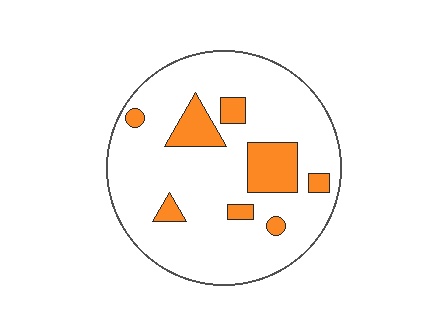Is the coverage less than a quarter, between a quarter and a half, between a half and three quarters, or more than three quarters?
Less than a quarter.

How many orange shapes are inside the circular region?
8.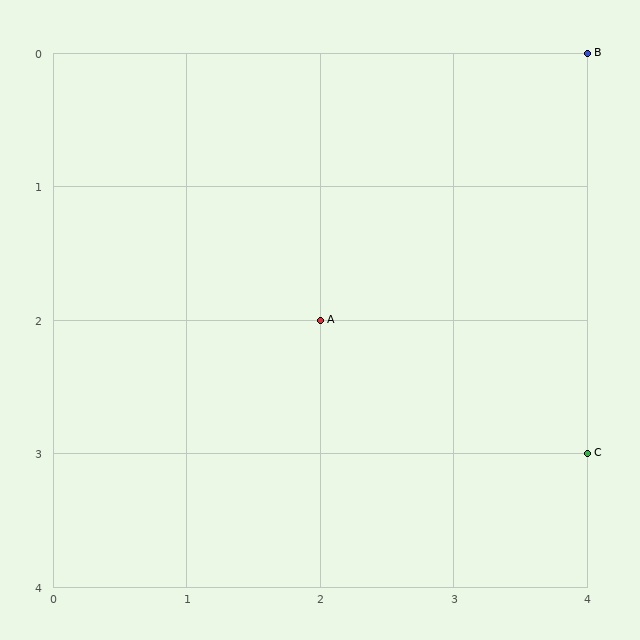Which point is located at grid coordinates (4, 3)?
Point C is at (4, 3).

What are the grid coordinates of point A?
Point A is at grid coordinates (2, 2).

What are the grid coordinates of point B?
Point B is at grid coordinates (4, 0).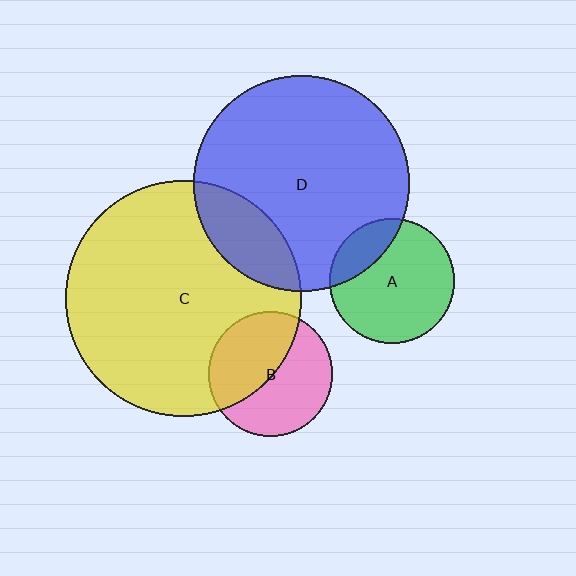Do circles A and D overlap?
Yes.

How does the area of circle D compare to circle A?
Approximately 3.0 times.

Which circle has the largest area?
Circle C (yellow).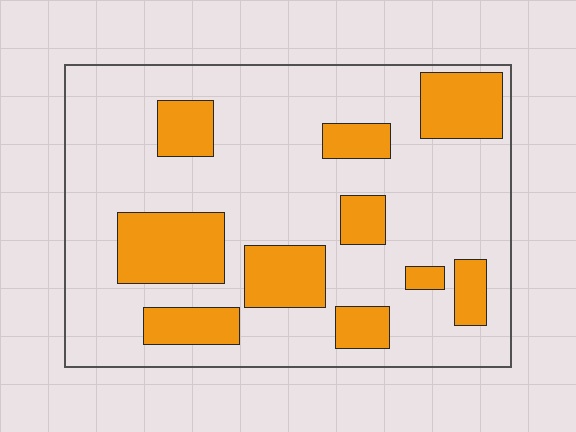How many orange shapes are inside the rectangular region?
10.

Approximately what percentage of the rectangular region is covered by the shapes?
Approximately 25%.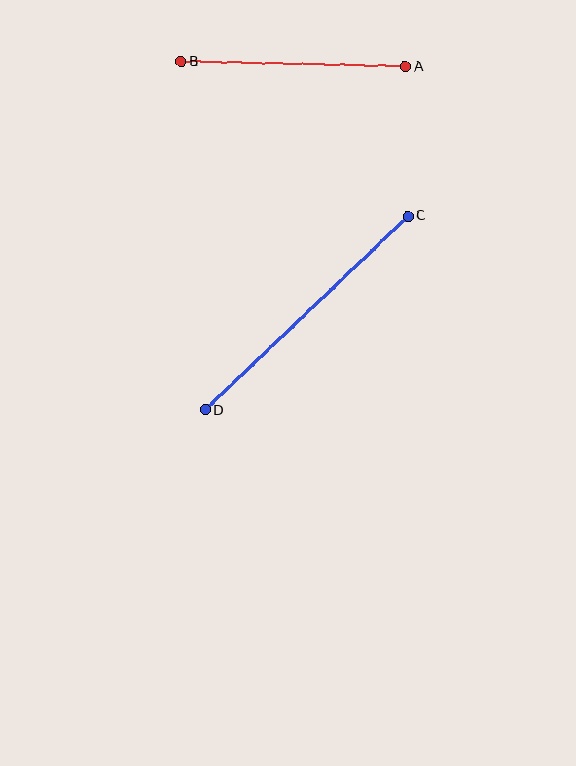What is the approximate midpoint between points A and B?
The midpoint is at approximately (293, 64) pixels.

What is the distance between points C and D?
The distance is approximately 281 pixels.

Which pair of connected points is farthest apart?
Points C and D are farthest apart.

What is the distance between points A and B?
The distance is approximately 224 pixels.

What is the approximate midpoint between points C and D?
The midpoint is at approximately (306, 313) pixels.